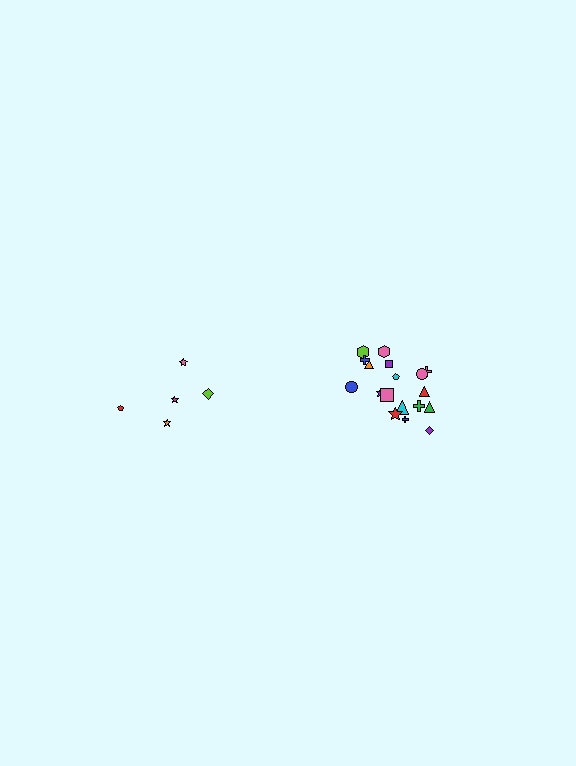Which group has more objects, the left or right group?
The right group.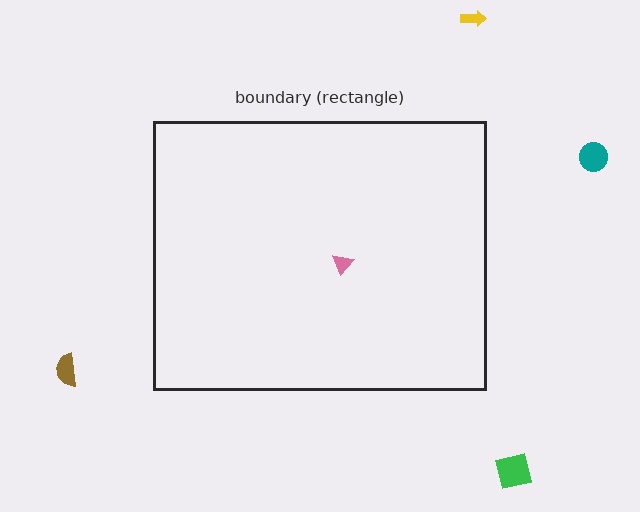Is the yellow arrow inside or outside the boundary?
Outside.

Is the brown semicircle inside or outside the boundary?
Outside.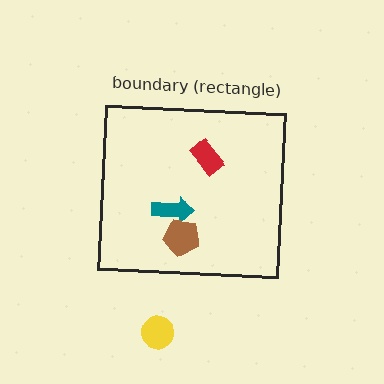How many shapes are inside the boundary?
3 inside, 1 outside.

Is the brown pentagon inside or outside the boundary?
Inside.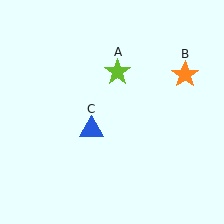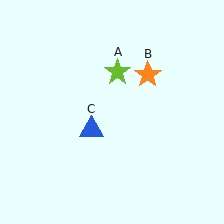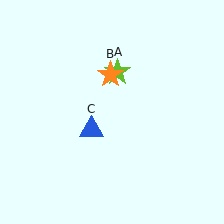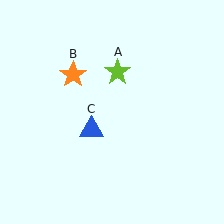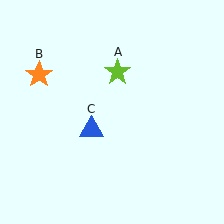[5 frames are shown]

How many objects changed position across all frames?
1 object changed position: orange star (object B).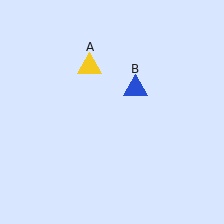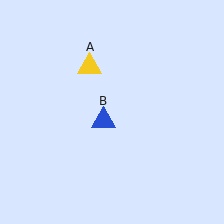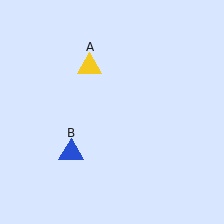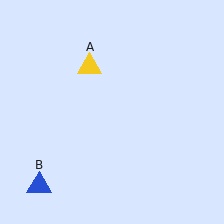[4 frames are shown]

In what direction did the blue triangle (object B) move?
The blue triangle (object B) moved down and to the left.